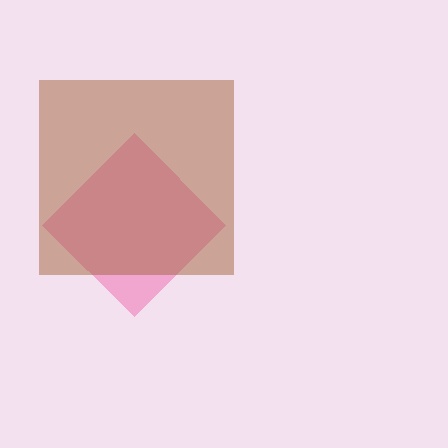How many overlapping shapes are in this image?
There are 2 overlapping shapes in the image.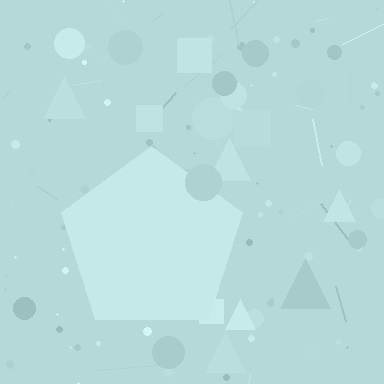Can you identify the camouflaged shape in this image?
The camouflaged shape is a pentagon.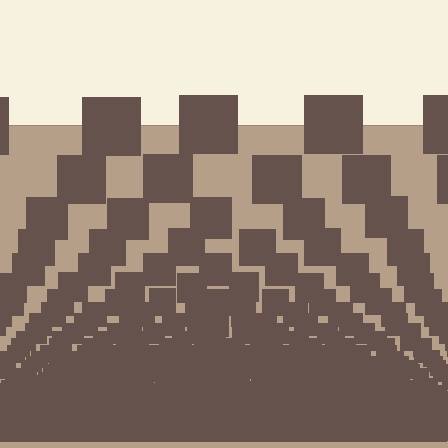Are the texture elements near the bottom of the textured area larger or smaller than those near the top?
Smaller. The gradient is inverted — elements near the bottom are smaller and denser.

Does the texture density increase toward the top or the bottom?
Density increases toward the bottom.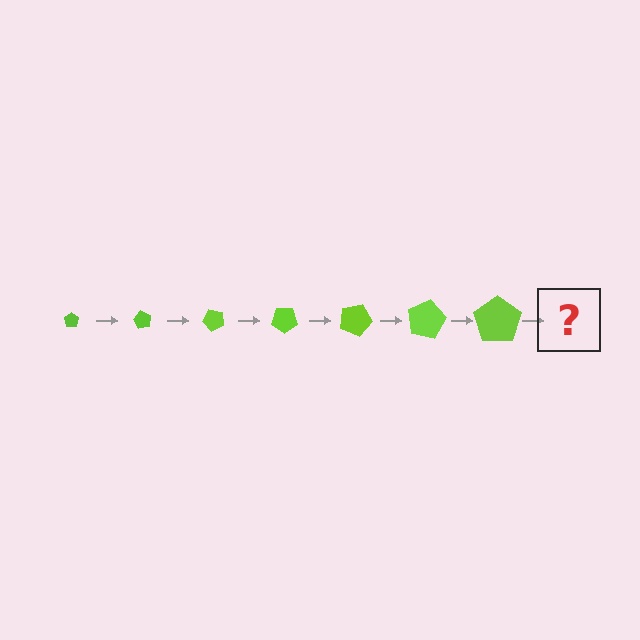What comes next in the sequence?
The next element should be a pentagon, larger than the previous one and rotated 420 degrees from the start.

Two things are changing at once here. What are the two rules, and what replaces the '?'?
The two rules are that the pentagon grows larger each step and it rotates 60 degrees each step. The '?' should be a pentagon, larger than the previous one and rotated 420 degrees from the start.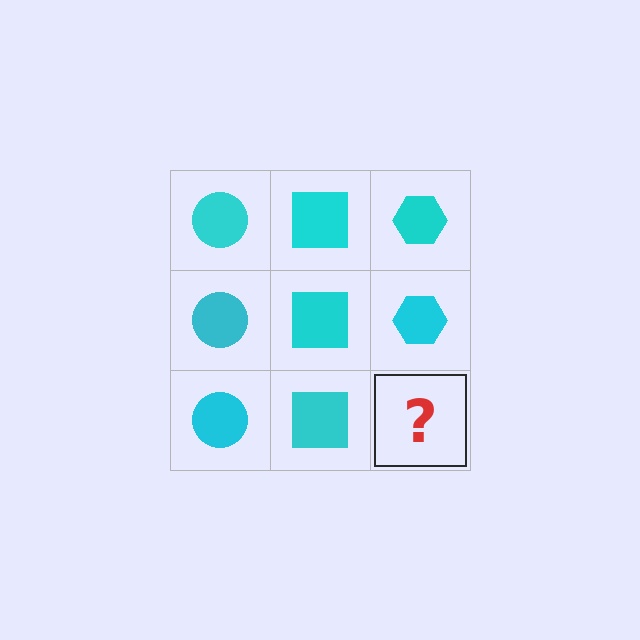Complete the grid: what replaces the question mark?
The question mark should be replaced with a cyan hexagon.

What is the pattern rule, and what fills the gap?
The rule is that each column has a consistent shape. The gap should be filled with a cyan hexagon.